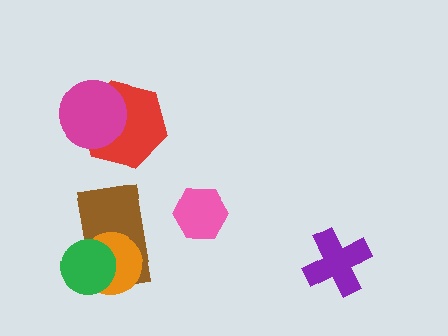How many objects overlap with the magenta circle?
1 object overlaps with the magenta circle.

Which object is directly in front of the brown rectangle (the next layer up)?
The orange circle is directly in front of the brown rectangle.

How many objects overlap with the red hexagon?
1 object overlaps with the red hexagon.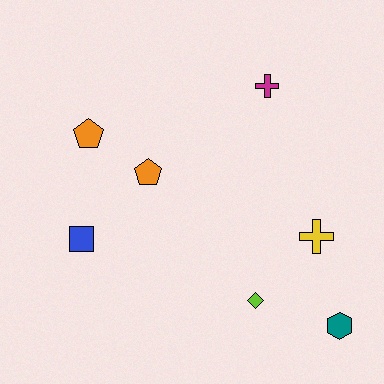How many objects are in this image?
There are 7 objects.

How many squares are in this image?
There is 1 square.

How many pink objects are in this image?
There are no pink objects.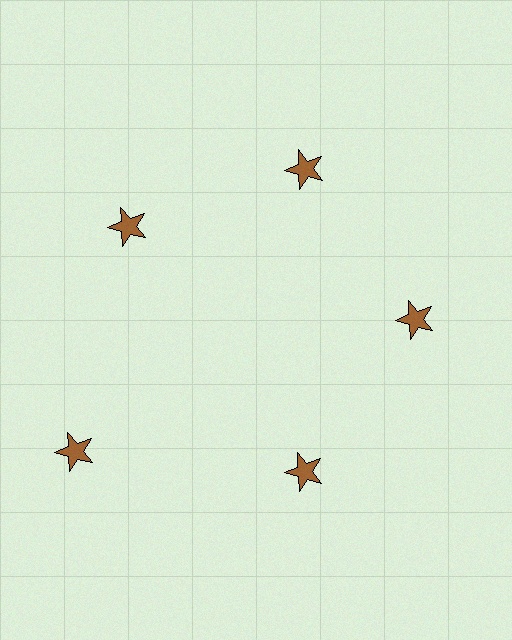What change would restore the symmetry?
The symmetry would be restored by moving it inward, back onto the ring so that all 5 stars sit at equal angles and equal distance from the center.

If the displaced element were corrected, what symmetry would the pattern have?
It would have 5-fold rotational symmetry — the pattern would map onto itself every 72 degrees.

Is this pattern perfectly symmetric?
No. The 5 brown stars are arranged in a ring, but one element near the 8 o'clock position is pushed outward from the center, breaking the 5-fold rotational symmetry.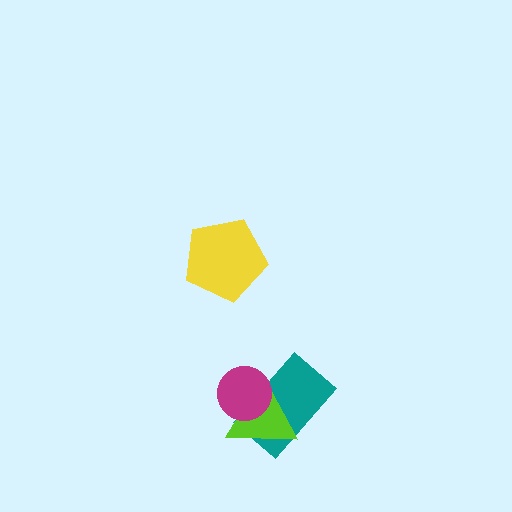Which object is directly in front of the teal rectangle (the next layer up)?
The lime triangle is directly in front of the teal rectangle.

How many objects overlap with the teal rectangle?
2 objects overlap with the teal rectangle.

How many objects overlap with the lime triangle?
2 objects overlap with the lime triangle.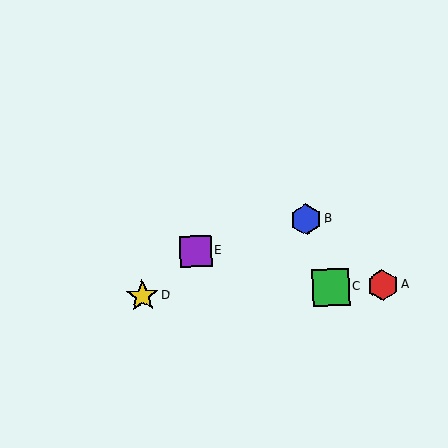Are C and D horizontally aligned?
Yes, both are at y≈287.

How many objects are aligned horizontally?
3 objects (A, C, D) are aligned horizontally.